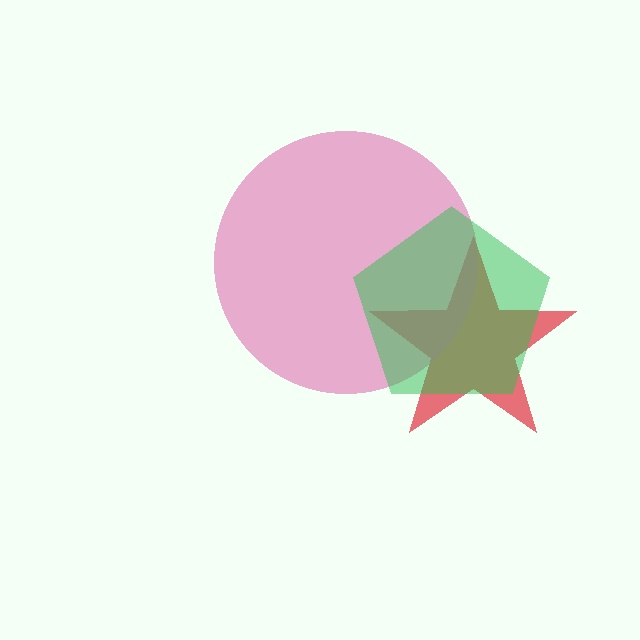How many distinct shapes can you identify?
There are 3 distinct shapes: a red star, a pink circle, a green pentagon.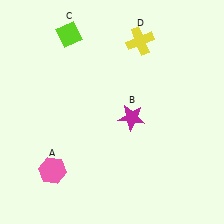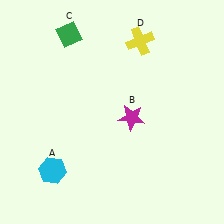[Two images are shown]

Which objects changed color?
A changed from pink to cyan. C changed from lime to green.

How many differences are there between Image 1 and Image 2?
There are 2 differences between the two images.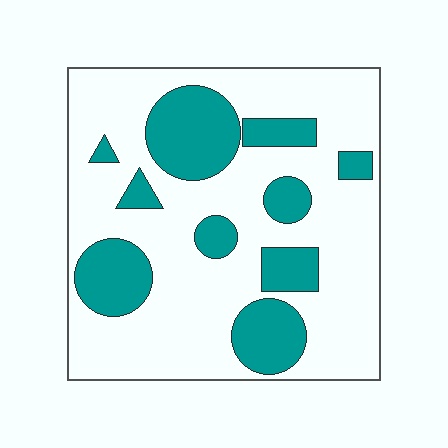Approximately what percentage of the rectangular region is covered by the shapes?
Approximately 30%.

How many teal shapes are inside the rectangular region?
10.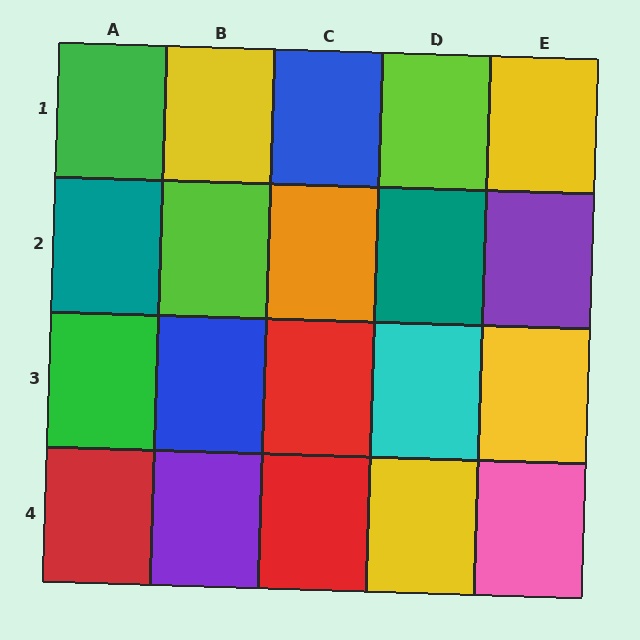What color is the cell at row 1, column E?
Yellow.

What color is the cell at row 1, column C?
Blue.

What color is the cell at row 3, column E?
Yellow.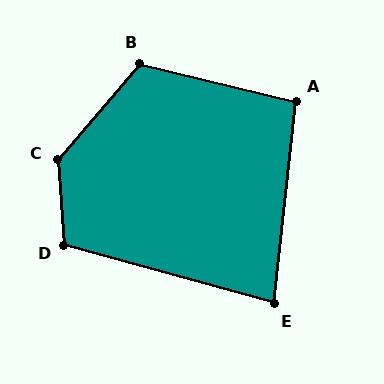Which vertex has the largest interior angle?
C, at approximately 135 degrees.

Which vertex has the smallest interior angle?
E, at approximately 81 degrees.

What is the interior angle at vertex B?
Approximately 117 degrees (obtuse).